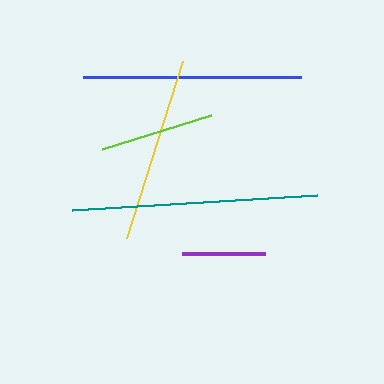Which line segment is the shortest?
The purple line is the shortest at approximately 83 pixels.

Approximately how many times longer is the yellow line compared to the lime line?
The yellow line is approximately 1.6 times the length of the lime line.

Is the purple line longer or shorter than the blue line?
The blue line is longer than the purple line.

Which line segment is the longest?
The teal line is the longest at approximately 246 pixels.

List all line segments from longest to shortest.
From longest to shortest: teal, blue, yellow, lime, purple.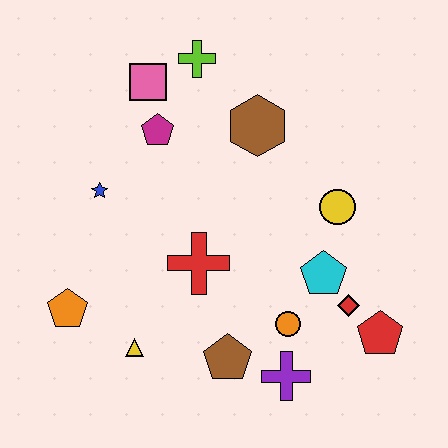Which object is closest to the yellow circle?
The cyan pentagon is closest to the yellow circle.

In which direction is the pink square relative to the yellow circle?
The pink square is to the left of the yellow circle.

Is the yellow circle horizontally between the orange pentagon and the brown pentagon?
No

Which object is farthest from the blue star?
The red pentagon is farthest from the blue star.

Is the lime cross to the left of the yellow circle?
Yes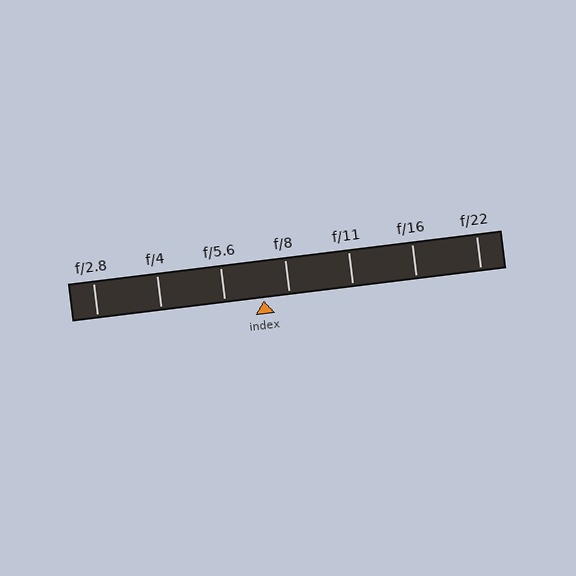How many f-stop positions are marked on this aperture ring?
There are 7 f-stop positions marked.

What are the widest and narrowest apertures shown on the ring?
The widest aperture shown is f/2.8 and the narrowest is f/22.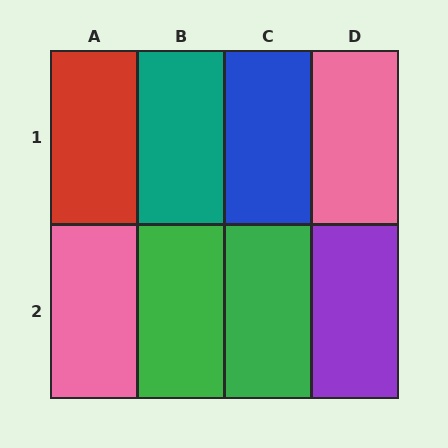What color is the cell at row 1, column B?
Teal.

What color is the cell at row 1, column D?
Pink.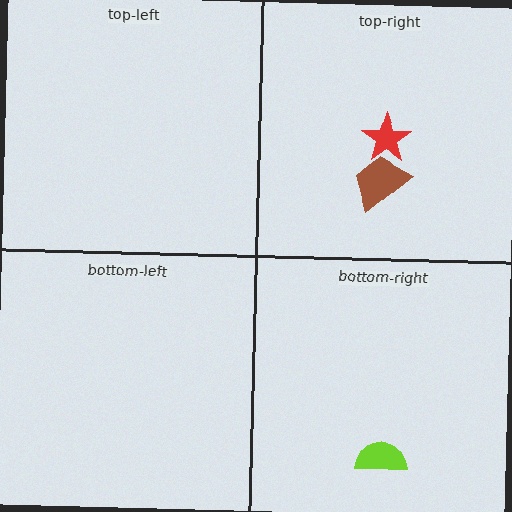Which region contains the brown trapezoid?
The top-right region.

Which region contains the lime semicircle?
The bottom-right region.